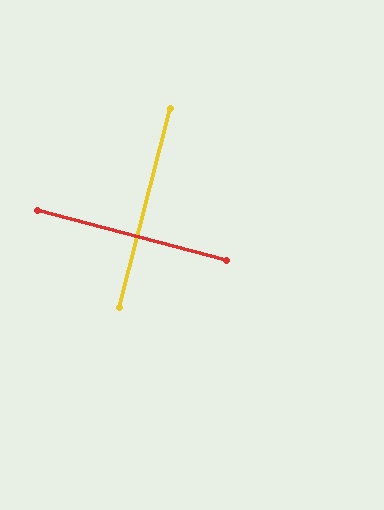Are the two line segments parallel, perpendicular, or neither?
Perpendicular — they meet at approximately 89°.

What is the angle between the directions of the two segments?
Approximately 89 degrees.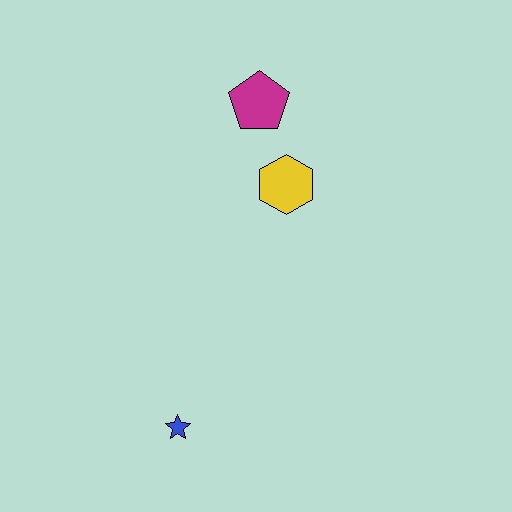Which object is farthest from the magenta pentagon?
The blue star is farthest from the magenta pentagon.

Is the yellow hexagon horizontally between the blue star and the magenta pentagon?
No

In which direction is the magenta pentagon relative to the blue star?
The magenta pentagon is above the blue star.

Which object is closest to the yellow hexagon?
The magenta pentagon is closest to the yellow hexagon.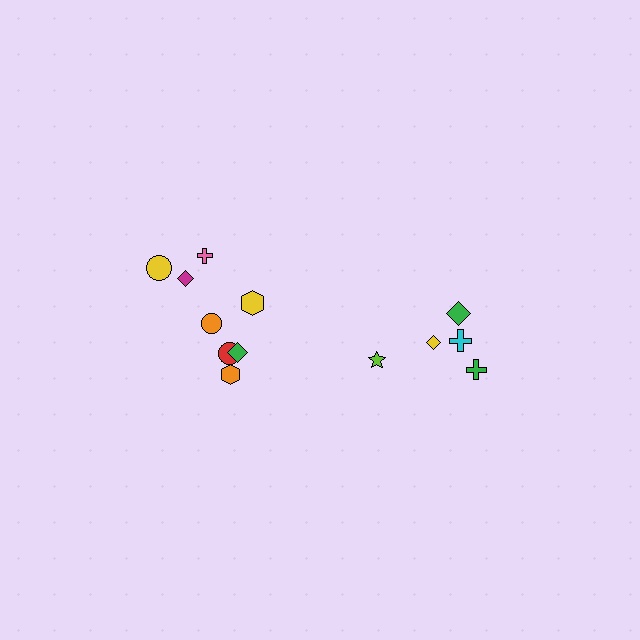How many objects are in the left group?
There are 8 objects.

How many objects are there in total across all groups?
There are 13 objects.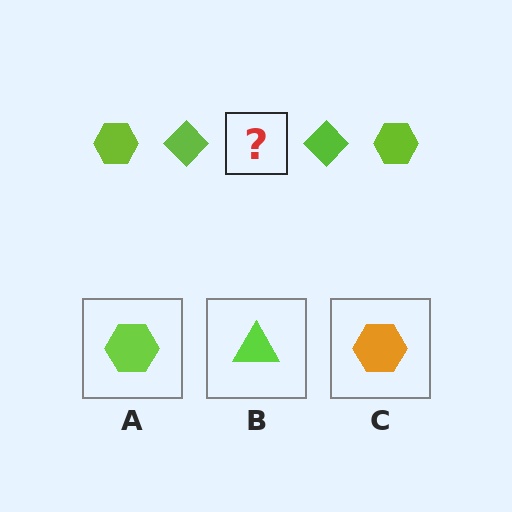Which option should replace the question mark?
Option A.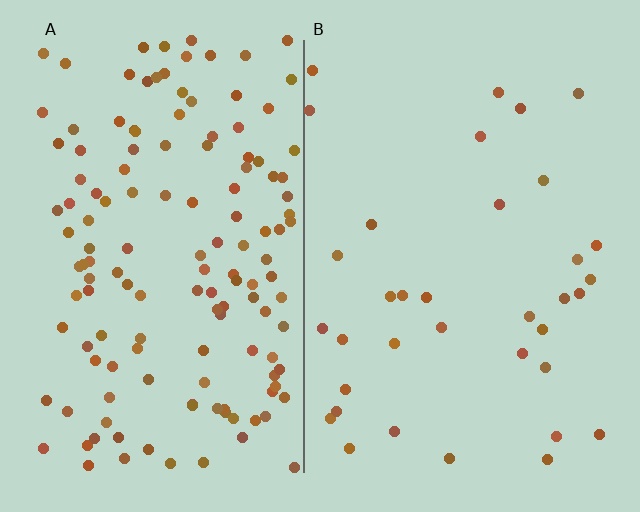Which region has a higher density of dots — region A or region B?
A (the left).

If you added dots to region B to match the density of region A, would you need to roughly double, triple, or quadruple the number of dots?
Approximately quadruple.